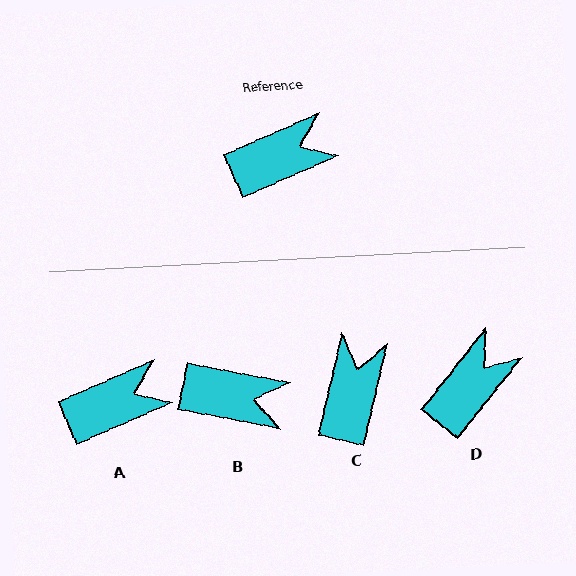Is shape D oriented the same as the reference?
No, it is off by about 27 degrees.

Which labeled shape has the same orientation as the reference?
A.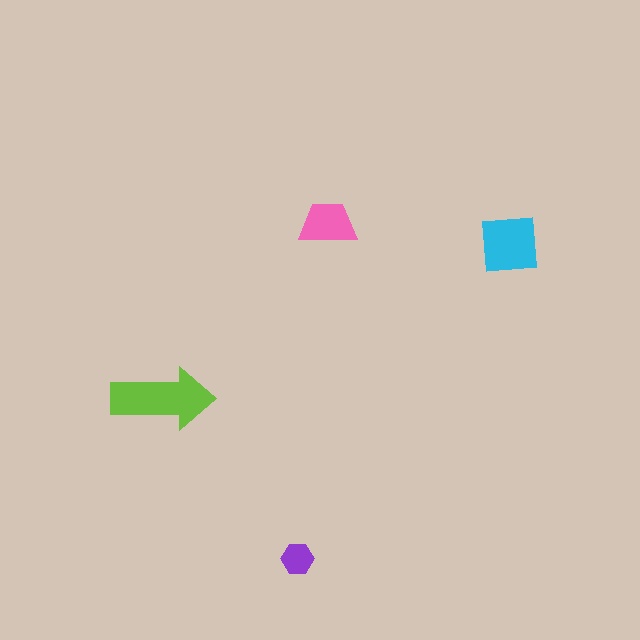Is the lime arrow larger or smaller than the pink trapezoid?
Larger.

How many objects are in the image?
There are 4 objects in the image.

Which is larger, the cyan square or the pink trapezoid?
The cyan square.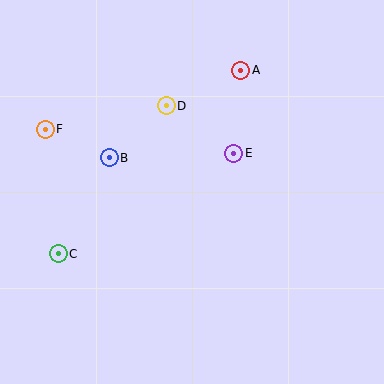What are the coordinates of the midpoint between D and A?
The midpoint between D and A is at (204, 88).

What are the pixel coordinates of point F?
Point F is at (45, 129).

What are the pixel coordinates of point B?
Point B is at (109, 158).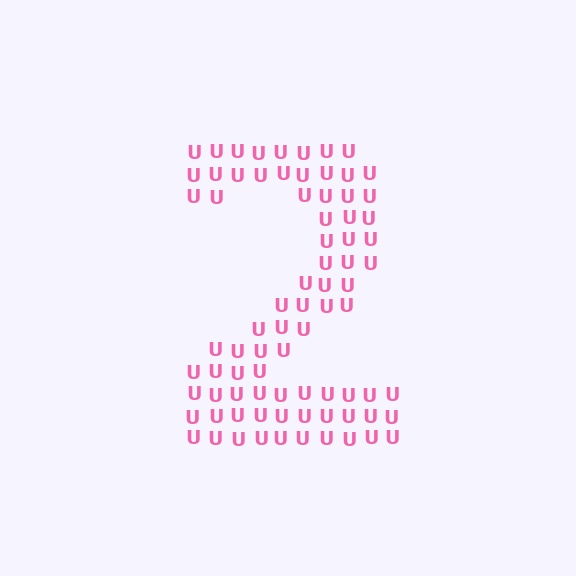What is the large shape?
The large shape is the digit 2.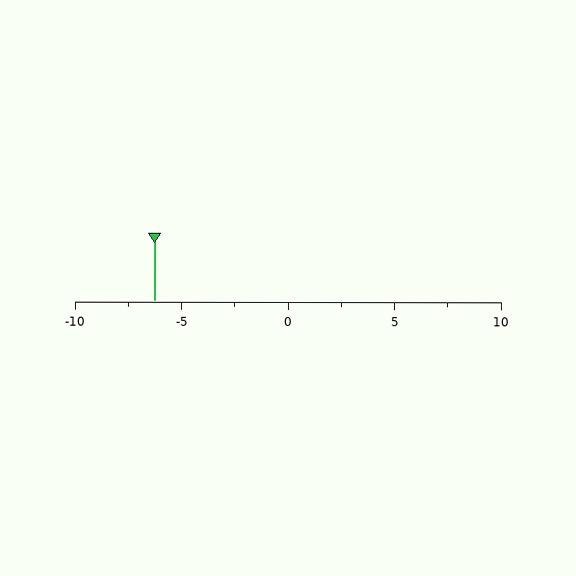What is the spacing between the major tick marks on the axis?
The major ticks are spaced 5 apart.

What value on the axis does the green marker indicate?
The marker indicates approximately -6.2.